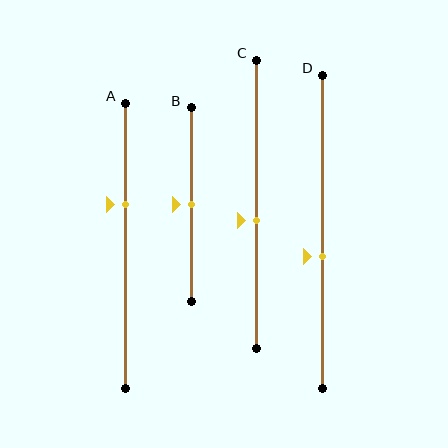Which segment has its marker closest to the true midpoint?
Segment B has its marker closest to the true midpoint.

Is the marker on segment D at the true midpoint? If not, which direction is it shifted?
No, the marker on segment D is shifted downward by about 8% of the segment length.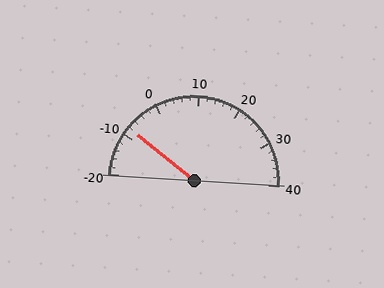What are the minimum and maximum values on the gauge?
The gauge ranges from -20 to 40.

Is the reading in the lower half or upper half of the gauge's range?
The reading is in the lower half of the range (-20 to 40).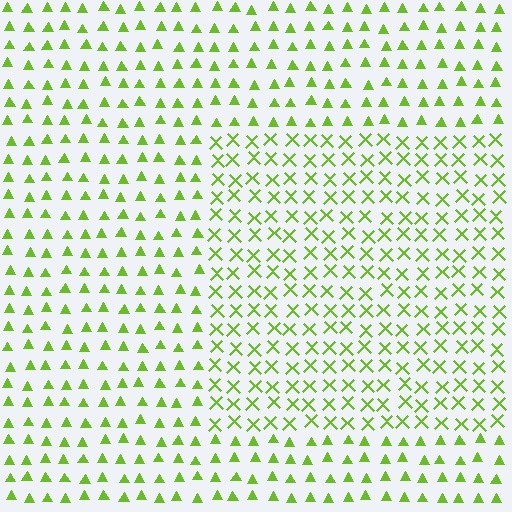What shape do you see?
I see a rectangle.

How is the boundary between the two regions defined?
The boundary is defined by a change in element shape: X marks inside vs. triangles outside. All elements share the same color and spacing.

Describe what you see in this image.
The image is filled with small lime elements arranged in a uniform grid. A rectangle-shaped region contains X marks, while the surrounding area contains triangles. The boundary is defined purely by the change in element shape.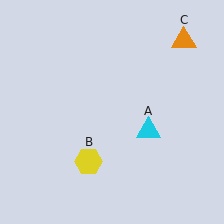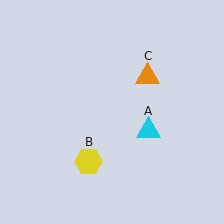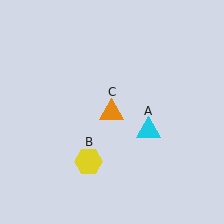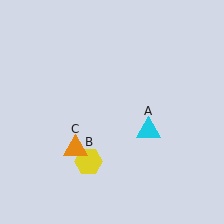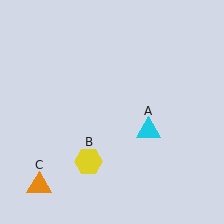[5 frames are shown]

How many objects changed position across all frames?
1 object changed position: orange triangle (object C).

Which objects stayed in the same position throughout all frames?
Cyan triangle (object A) and yellow hexagon (object B) remained stationary.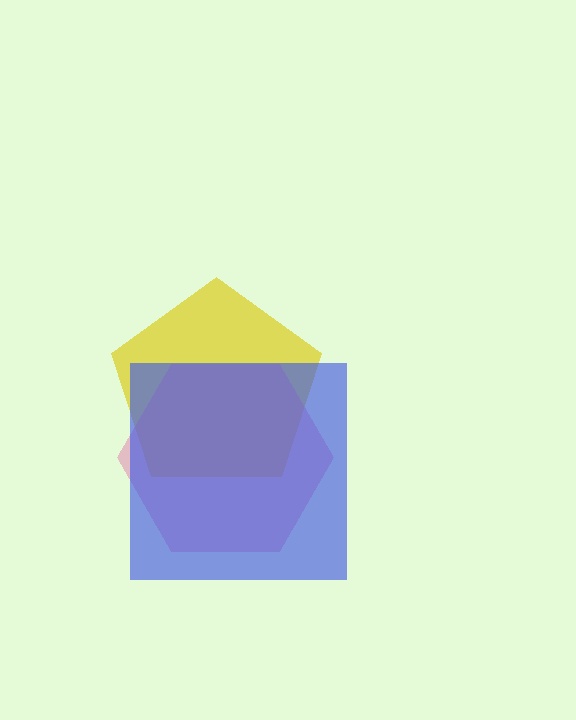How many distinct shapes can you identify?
There are 3 distinct shapes: a yellow pentagon, a pink hexagon, a blue square.